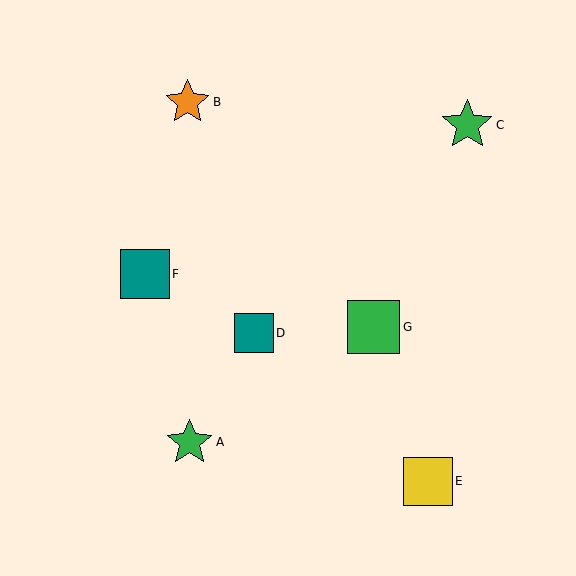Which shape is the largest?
The green square (labeled G) is the largest.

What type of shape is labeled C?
Shape C is a green star.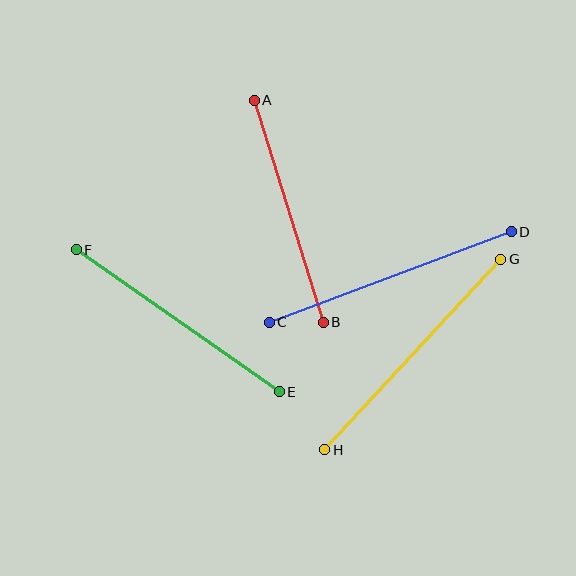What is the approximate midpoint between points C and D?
The midpoint is at approximately (390, 277) pixels.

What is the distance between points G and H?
The distance is approximately 259 pixels.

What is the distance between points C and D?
The distance is approximately 258 pixels.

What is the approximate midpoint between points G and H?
The midpoint is at approximately (413, 355) pixels.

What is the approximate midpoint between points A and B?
The midpoint is at approximately (289, 211) pixels.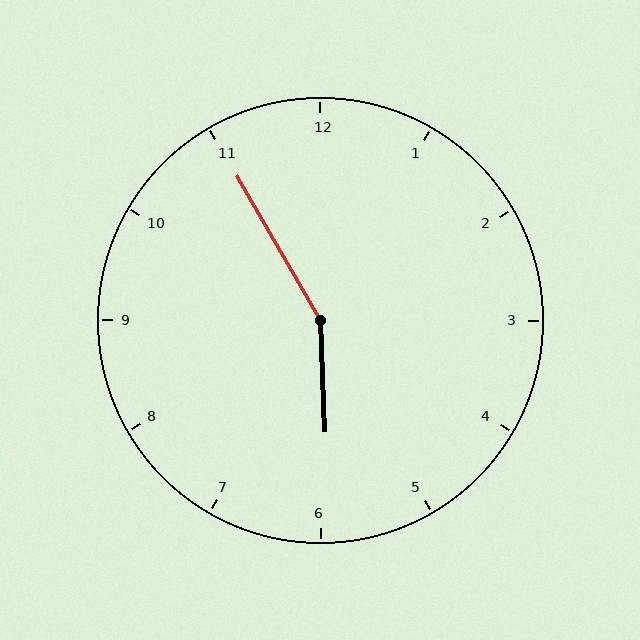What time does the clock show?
5:55.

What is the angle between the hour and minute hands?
Approximately 152 degrees.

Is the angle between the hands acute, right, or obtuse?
It is obtuse.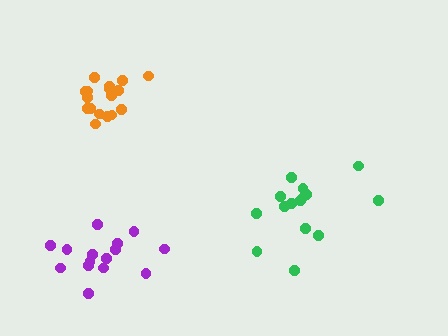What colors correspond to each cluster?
The clusters are colored: green, orange, purple.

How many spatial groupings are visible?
There are 3 spatial groupings.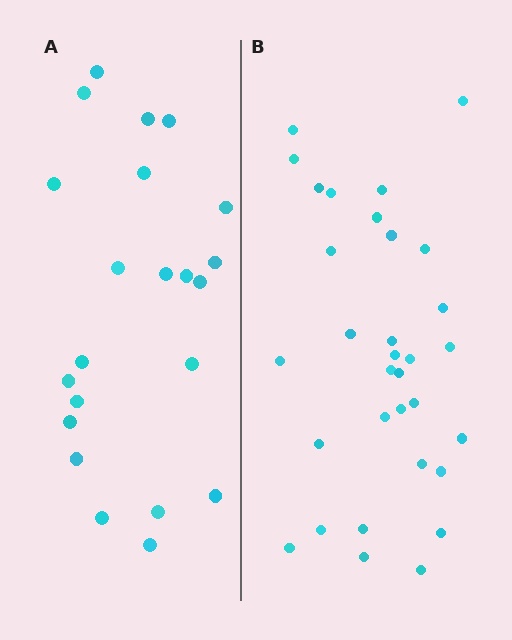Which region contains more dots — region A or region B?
Region B (the right region) has more dots.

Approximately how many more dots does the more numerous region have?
Region B has roughly 10 or so more dots than region A.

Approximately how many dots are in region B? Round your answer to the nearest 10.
About 30 dots. (The exact count is 32, which rounds to 30.)